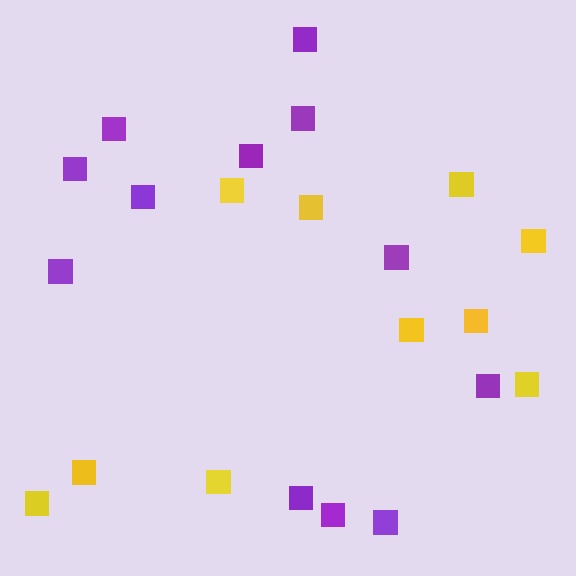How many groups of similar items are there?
There are 2 groups: one group of purple squares (12) and one group of yellow squares (10).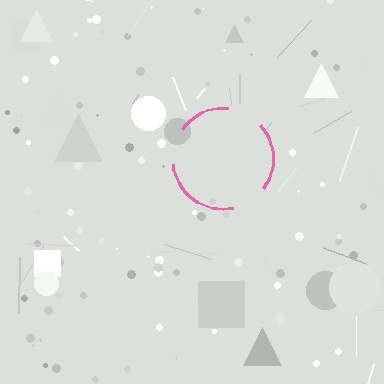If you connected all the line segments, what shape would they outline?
They would outline a circle.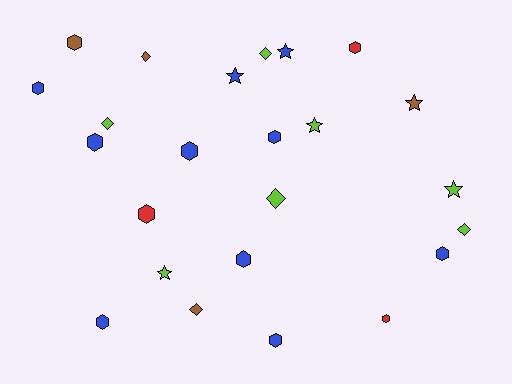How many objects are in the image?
There are 24 objects.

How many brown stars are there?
There is 1 brown star.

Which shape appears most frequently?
Hexagon, with 12 objects.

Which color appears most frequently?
Blue, with 10 objects.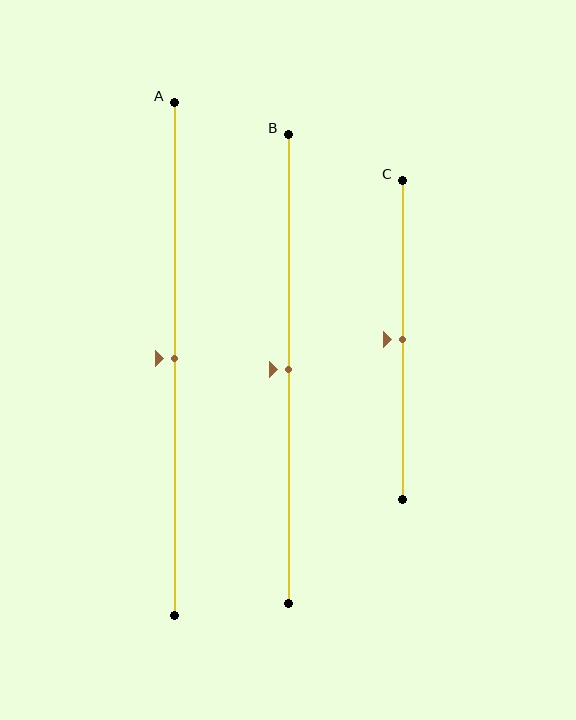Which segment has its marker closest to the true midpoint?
Segment A has its marker closest to the true midpoint.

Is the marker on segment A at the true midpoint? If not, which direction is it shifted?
Yes, the marker on segment A is at the true midpoint.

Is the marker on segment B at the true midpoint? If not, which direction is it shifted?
Yes, the marker on segment B is at the true midpoint.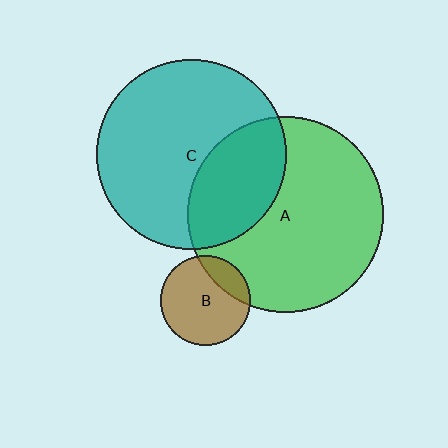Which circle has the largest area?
Circle A (green).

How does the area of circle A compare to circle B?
Approximately 4.7 times.